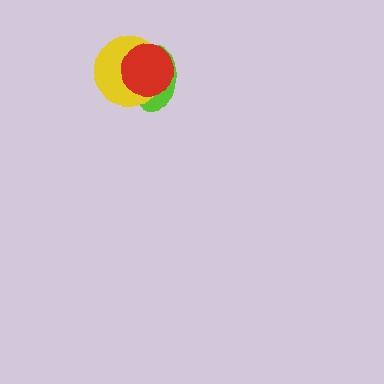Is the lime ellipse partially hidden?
Yes, it is partially covered by another shape.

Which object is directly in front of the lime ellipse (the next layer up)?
The yellow circle is directly in front of the lime ellipse.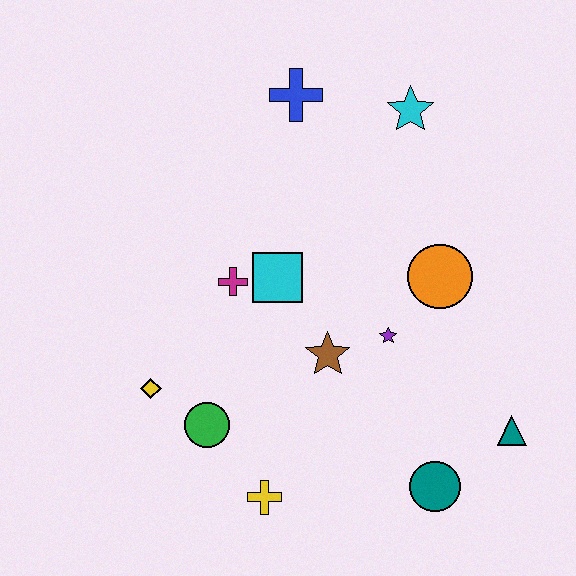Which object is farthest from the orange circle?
The yellow diamond is farthest from the orange circle.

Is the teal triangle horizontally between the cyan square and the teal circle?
No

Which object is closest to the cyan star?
The blue cross is closest to the cyan star.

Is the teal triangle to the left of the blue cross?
No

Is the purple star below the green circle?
No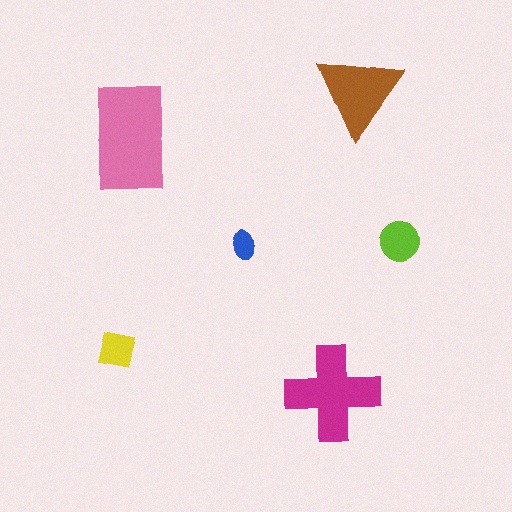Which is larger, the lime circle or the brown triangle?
The brown triangle.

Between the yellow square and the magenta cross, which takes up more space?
The magenta cross.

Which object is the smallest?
The blue ellipse.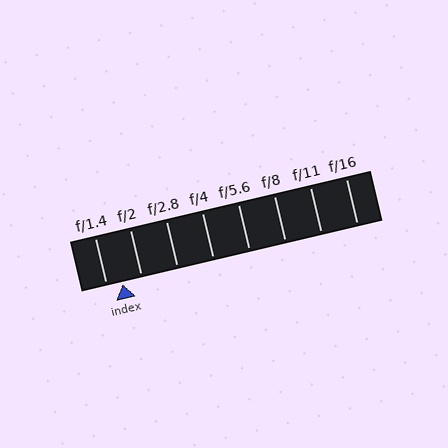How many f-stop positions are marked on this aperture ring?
There are 8 f-stop positions marked.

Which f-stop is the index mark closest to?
The index mark is closest to f/1.4.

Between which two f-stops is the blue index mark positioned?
The index mark is between f/1.4 and f/2.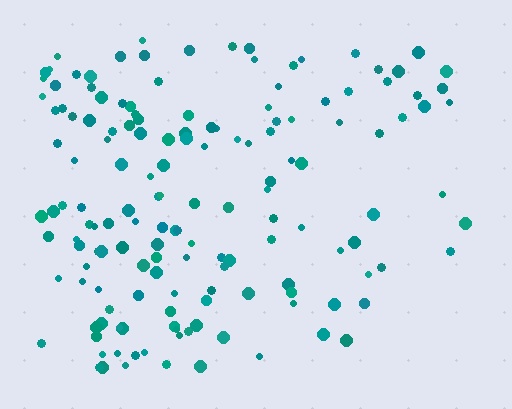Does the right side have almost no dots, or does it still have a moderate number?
Still a moderate number, just noticeably fewer than the left.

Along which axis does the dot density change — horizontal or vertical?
Horizontal.